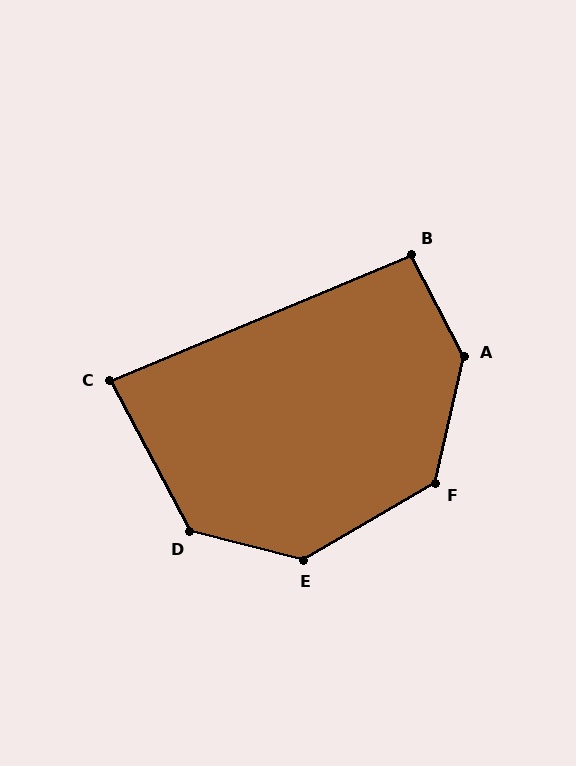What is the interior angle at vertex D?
Approximately 132 degrees (obtuse).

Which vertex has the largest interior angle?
A, at approximately 140 degrees.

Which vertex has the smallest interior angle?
C, at approximately 85 degrees.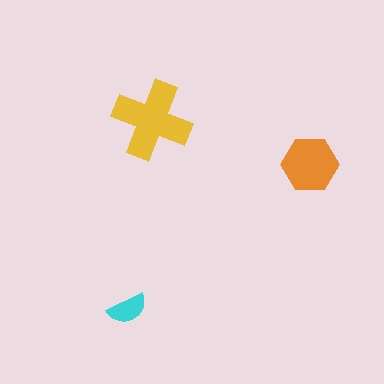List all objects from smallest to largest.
The cyan semicircle, the orange hexagon, the yellow cross.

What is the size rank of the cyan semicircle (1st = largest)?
3rd.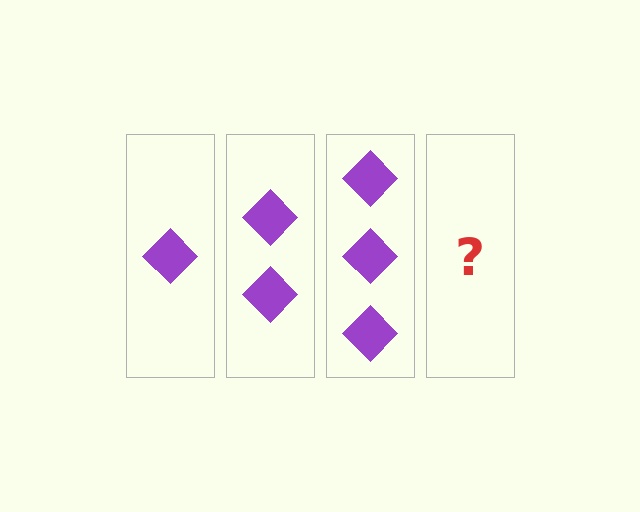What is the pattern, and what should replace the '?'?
The pattern is that each step adds one more diamond. The '?' should be 4 diamonds.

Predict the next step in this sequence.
The next step is 4 diamonds.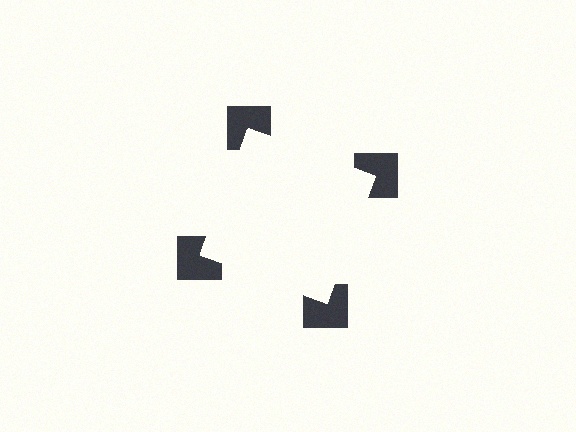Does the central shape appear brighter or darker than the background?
It typically appears slightly brighter than the background, even though no actual brightness change is drawn.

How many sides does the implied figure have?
4 sides.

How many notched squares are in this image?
There are 4 — one at each vertex of the illusory square.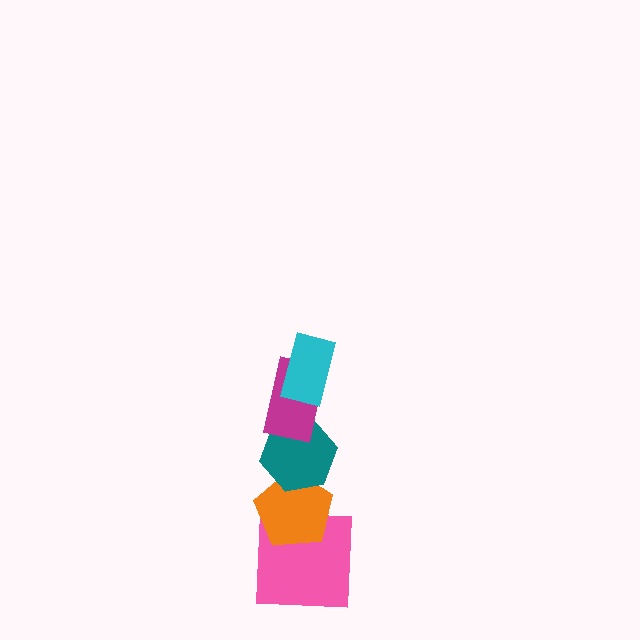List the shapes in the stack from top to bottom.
From top to bottom: the cyan rectangle, the magenta rectangle, the teal hexagon, the orange pentagon, the pink square.